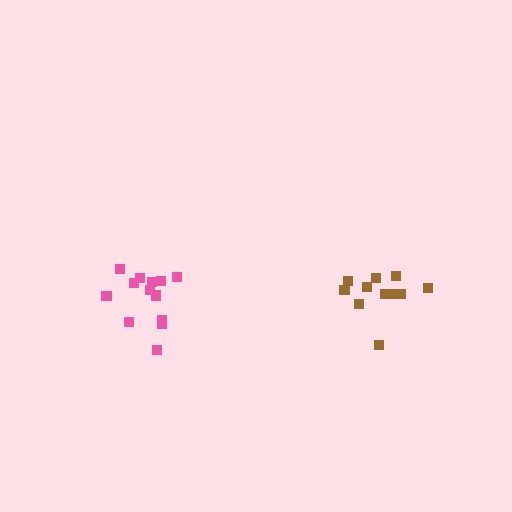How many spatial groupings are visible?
There are 2 spatial groupings.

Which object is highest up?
The brown cluster is topmost.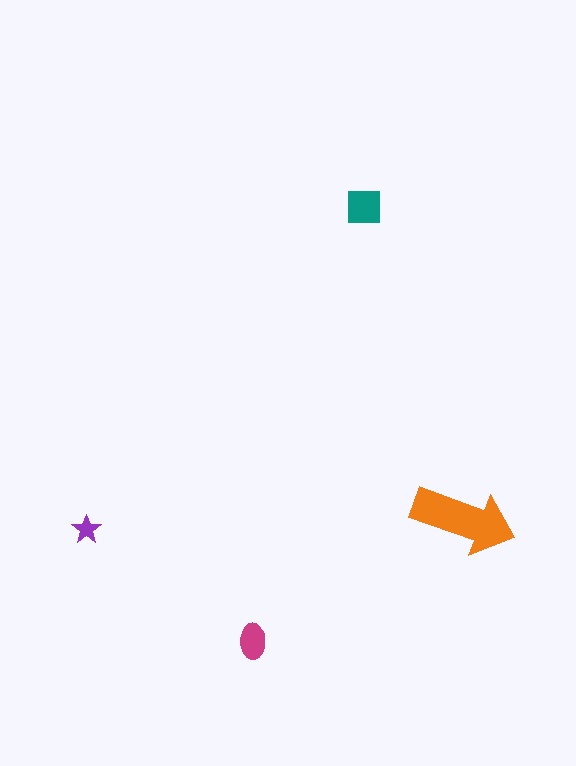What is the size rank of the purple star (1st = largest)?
4th.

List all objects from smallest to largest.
The purple star, the magenta ellipse, the teal square, the orange arrow.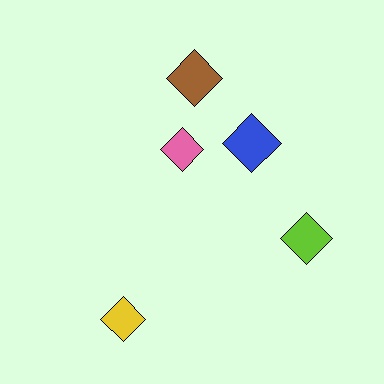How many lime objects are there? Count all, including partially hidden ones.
There is 1 lime object.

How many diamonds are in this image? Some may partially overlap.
There are 5 diamonds.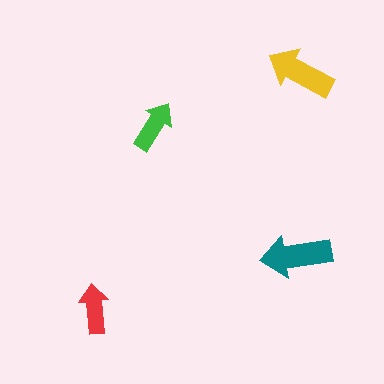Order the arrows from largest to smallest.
the teal one, the yellow one, the green one, the red one.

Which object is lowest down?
The red arrow is bottommost.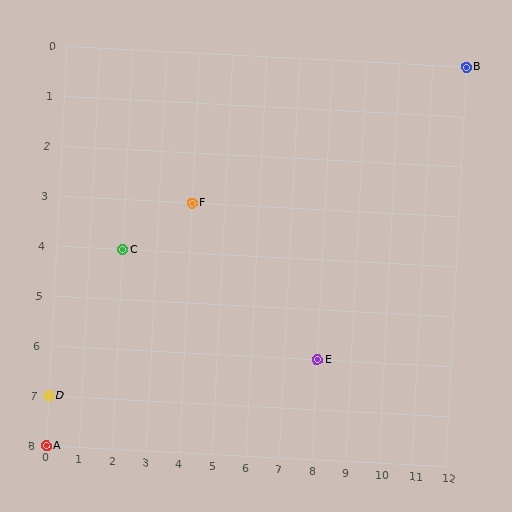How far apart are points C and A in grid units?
Points C and A are 2 columns and 4 rows apart (about 4.5 grid units diagonally).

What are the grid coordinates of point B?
Point B is at grid coordinates (12, 0).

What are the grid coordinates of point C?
Point C is at grid coordinates (2, 4).